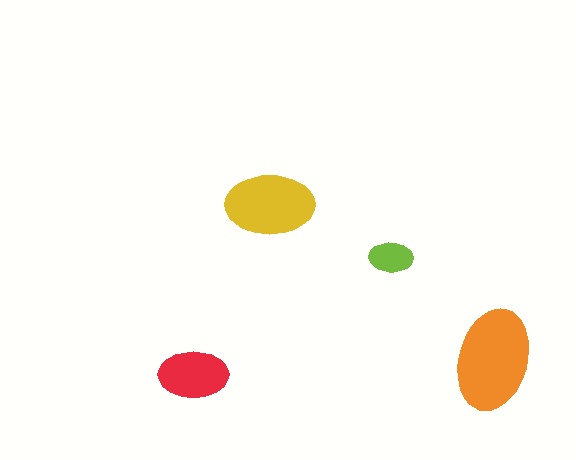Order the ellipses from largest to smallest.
the orange one, the yellow one, the red one, the lime one.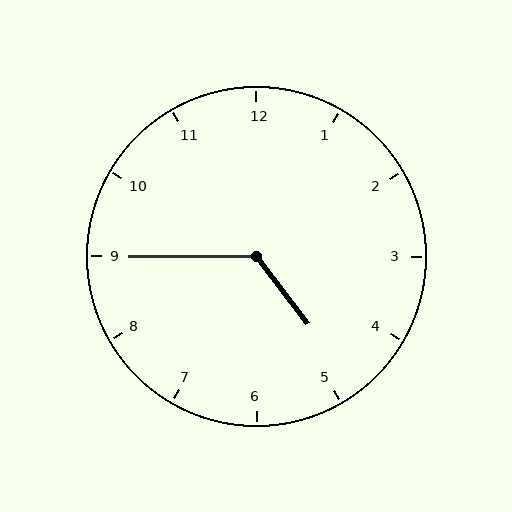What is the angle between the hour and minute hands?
Approximately 128 degrees.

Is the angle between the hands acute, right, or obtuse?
It is obtuse.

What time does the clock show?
4:45.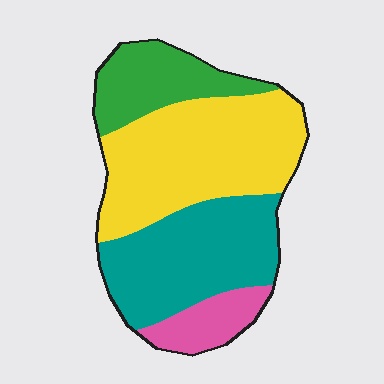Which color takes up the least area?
Pink, at roughly 10%.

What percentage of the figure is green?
Green takes up about one sixth (1/6) of the figure.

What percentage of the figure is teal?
Teal takes up between a quarter and a half of the figure.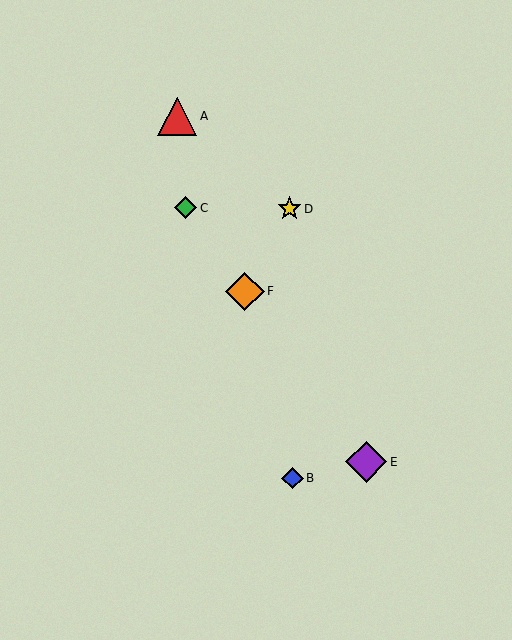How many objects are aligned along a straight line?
3 objects (C, E, F) are aligned along a straight line.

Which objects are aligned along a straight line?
Objects C, E, F are aligned along a straight line.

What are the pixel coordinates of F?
Object F is at (245, 291).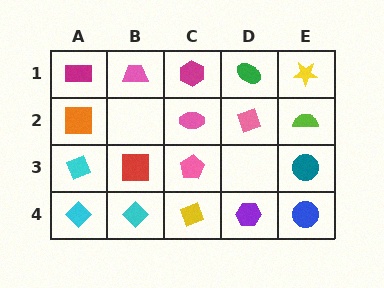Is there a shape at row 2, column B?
No, that cell is empty.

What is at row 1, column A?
A magenta rectangle.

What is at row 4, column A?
A cyan diamond.